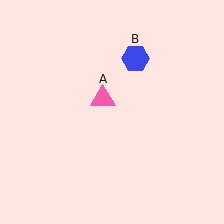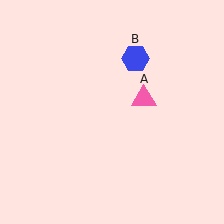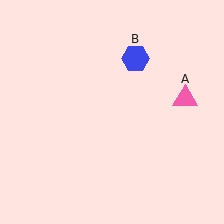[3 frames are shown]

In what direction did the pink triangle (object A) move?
The pink triangle (object A) moved right.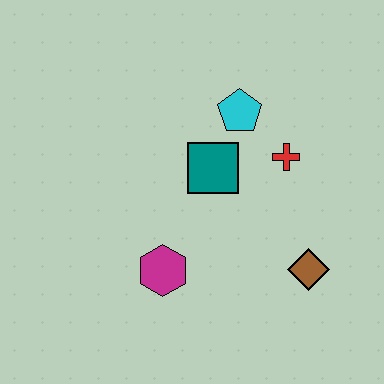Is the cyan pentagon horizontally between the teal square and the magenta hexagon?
No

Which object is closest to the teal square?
The cyan pentagon is closest to the teal square.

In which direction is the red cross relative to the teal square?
The red cross is to the right of the teal square.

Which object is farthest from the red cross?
The magenta hexagon is farthest from the red cross.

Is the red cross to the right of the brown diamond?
No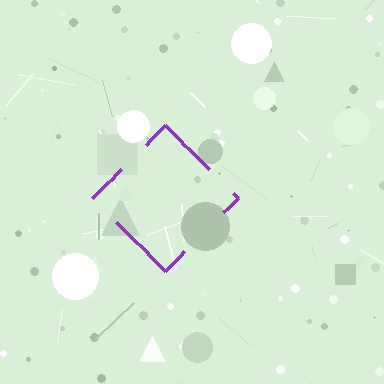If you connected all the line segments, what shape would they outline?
They would outline a diamond.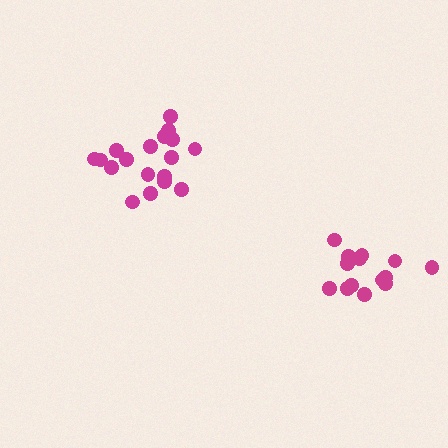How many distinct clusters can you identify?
There are 2 distinct clusters.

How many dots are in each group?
Group 1: 18 dots, Group 2: 14 dots (32 total).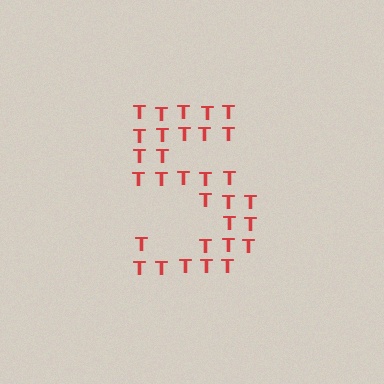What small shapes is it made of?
It is made of small letter T's.